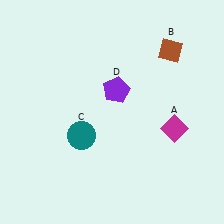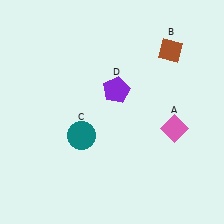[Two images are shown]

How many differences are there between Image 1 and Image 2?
There is 1 difference between the two images.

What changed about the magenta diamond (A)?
In Image 1, A is magenta. In Image 2, it changed to pink.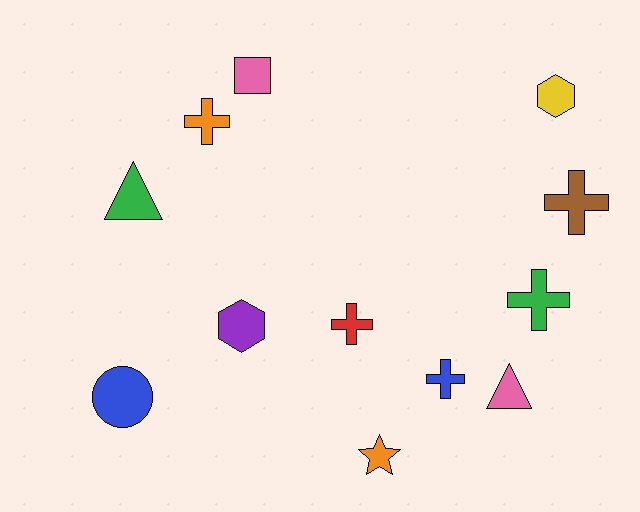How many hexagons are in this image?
There are 2 hexagons.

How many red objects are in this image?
There is 1 red object.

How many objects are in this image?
There are 12 objects.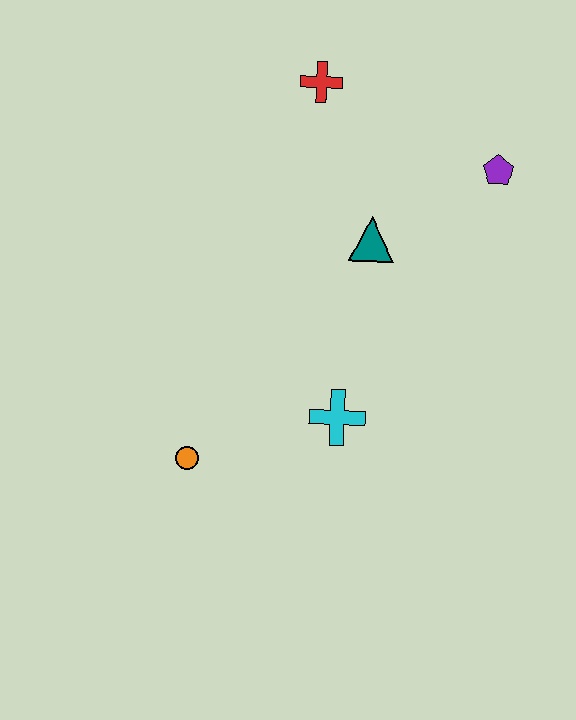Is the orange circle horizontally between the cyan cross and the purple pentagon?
No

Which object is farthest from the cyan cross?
The red cross is farthest from the cyan cross.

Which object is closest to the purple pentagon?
The teal triangle is closest to the purple pentagon.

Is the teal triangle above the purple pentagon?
No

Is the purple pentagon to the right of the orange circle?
Yes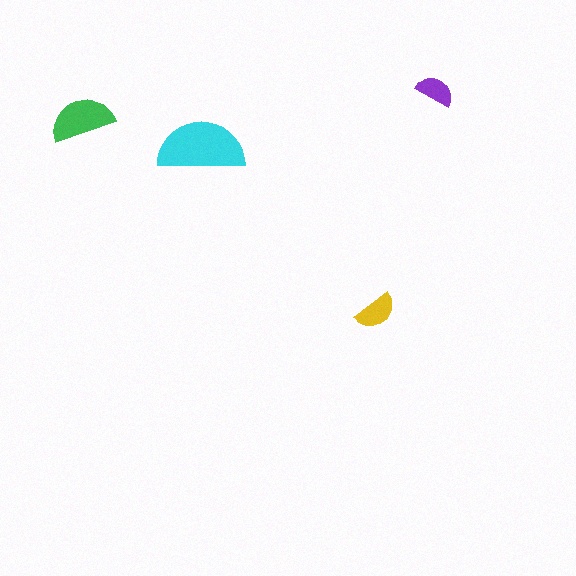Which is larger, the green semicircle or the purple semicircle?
The green one.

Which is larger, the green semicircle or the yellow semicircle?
The green one.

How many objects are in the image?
There are 4 objects in the image.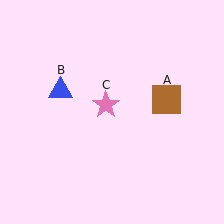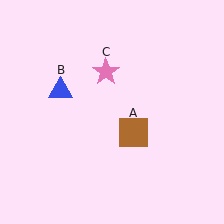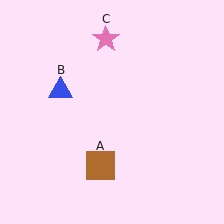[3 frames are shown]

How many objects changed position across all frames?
2 objects changed position: brown square (object A), pink star (object C).